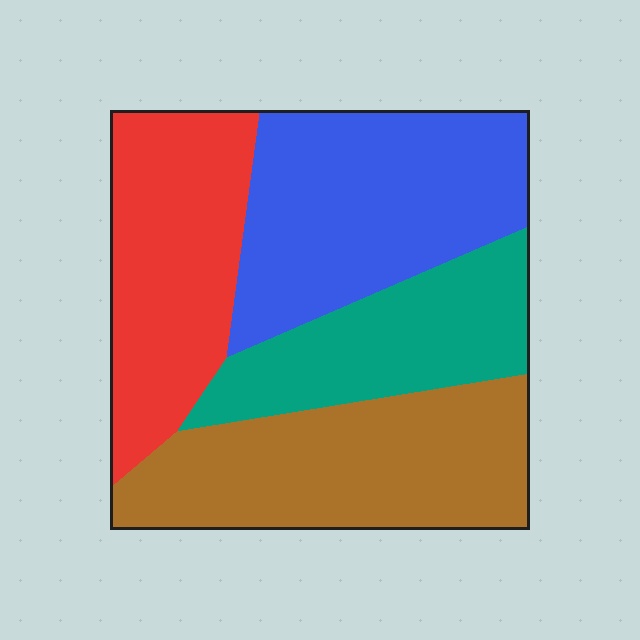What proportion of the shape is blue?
Blue covers around 30% of the shape.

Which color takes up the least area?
Teal, at roughly 20%.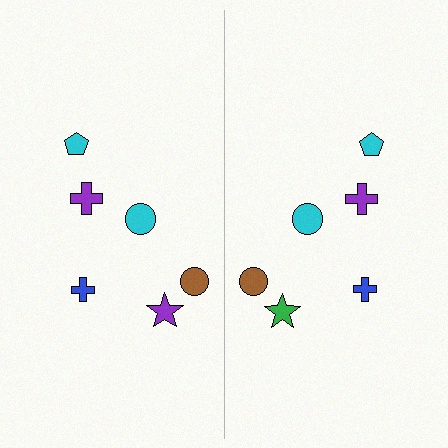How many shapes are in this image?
There are 12 shapes in this image.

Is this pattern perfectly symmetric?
No, the pattern is not perfectly symmetric. The green star on the right side breaks the symmetry — its mirror counterpart is purple.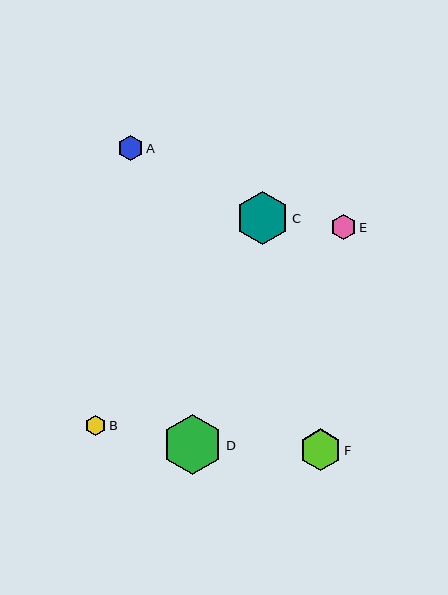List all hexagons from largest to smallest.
From largest to smallest: D, C, F, E, A, B.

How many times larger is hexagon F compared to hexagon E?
Hexagon F is approximately 1.7 times the size of hexagon E.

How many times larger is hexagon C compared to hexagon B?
Hexagon C is approximately 2.6 times the size of hexagon B.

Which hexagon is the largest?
Hexagon D is the largest with a size of approximately 60 pixels.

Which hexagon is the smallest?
Hexagon B is the smallest with a size of approximately 20 pixels.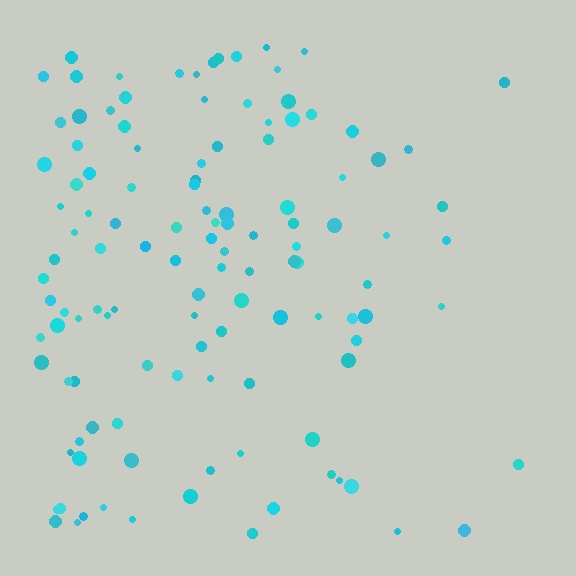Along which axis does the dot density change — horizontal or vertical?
Horizontal.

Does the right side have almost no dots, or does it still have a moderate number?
Still a moderate number, just noticeably fewer than the left.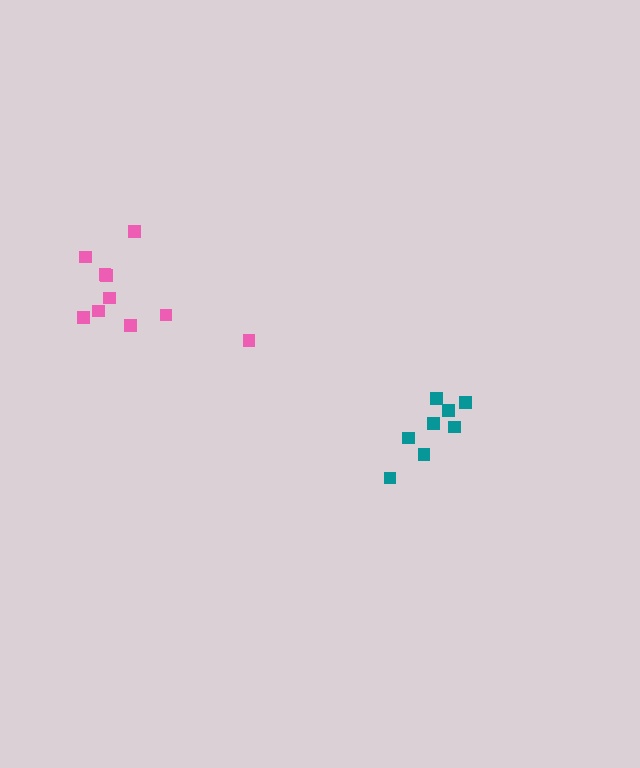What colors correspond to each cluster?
The clusters are colored: teal, pink.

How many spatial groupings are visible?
There are 2 spatial groupings.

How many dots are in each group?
Group 1: 8 dots, Group 2: 10 dots (18 total).